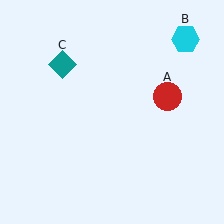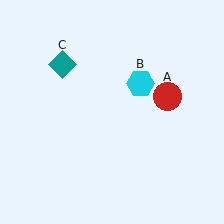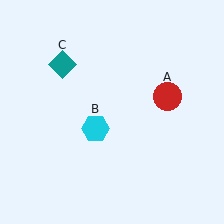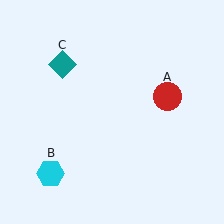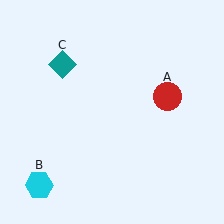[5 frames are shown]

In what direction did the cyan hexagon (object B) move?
The cyan hexagon (object B) moved down and to the left.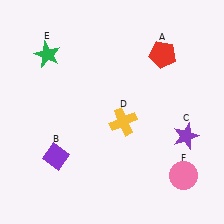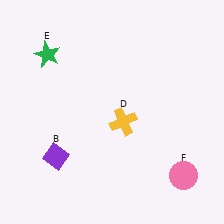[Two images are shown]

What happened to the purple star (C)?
The purple star (C) was removed in Image 2. It was in the bottom-right area of Image 1.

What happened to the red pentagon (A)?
The red pentagon (A) was removed in Image 2. It was in the top-right area of Image 1.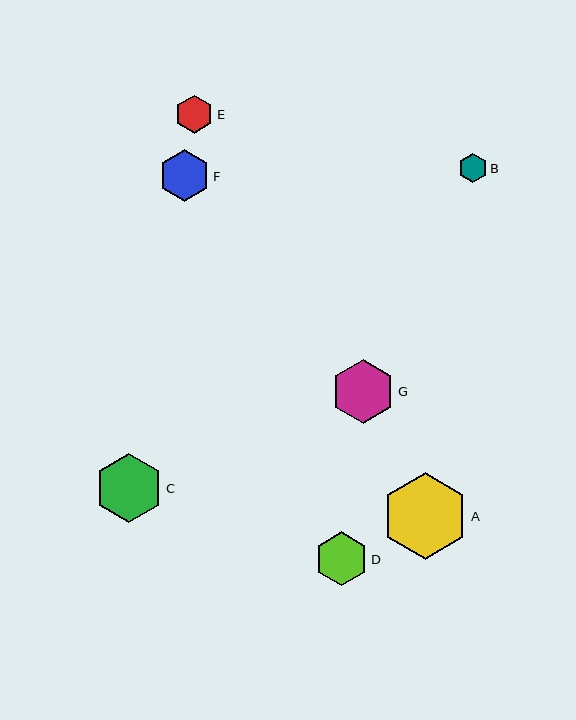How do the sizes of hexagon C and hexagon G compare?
Hexagon C and hexagon G are approximately the same size.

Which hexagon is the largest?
Hexagon A is the largest with a size of approximately 86 pixels.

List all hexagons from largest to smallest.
From largest to smallest: A, C, G, D, F, E, B.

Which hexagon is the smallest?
Hexagon B is the smallest with a size of approximately 29 pixels.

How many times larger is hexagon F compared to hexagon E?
Hexagon F is approximately 1.3 times the size of hexagon E.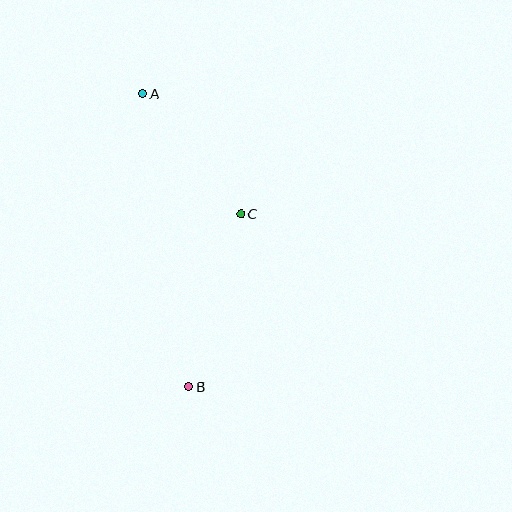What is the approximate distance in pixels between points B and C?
The distance between B and C is approximately 181 pixels.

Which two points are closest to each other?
Points A and C are closest to each other.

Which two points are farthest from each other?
Points A and B are farthest from each other.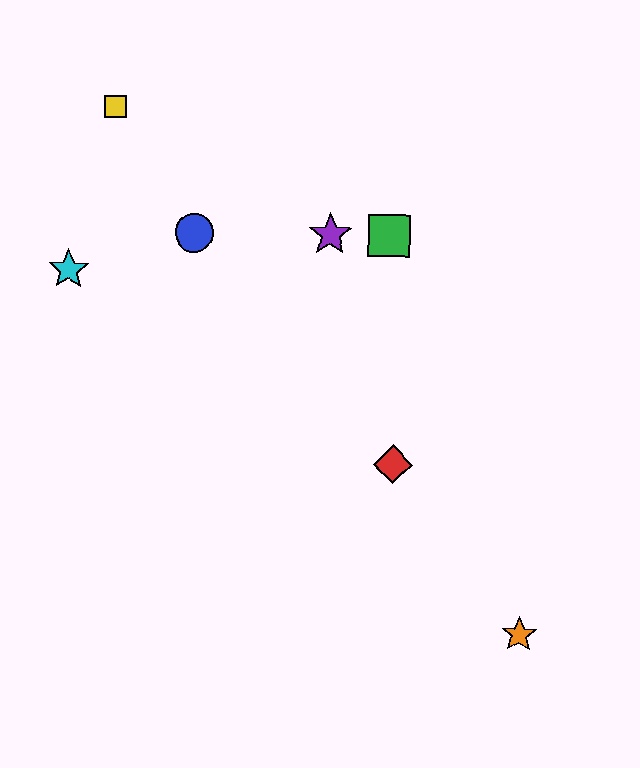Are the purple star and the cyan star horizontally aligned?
No, the purple star is at y≈235 and the cyan star is at y≈270.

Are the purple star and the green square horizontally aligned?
Yes, both are at y≈235.